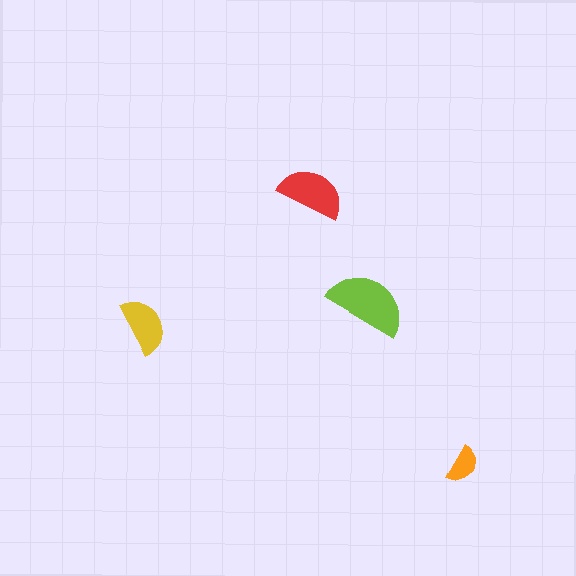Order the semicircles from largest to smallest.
the lime one, the red one, the yellow one, the orange one.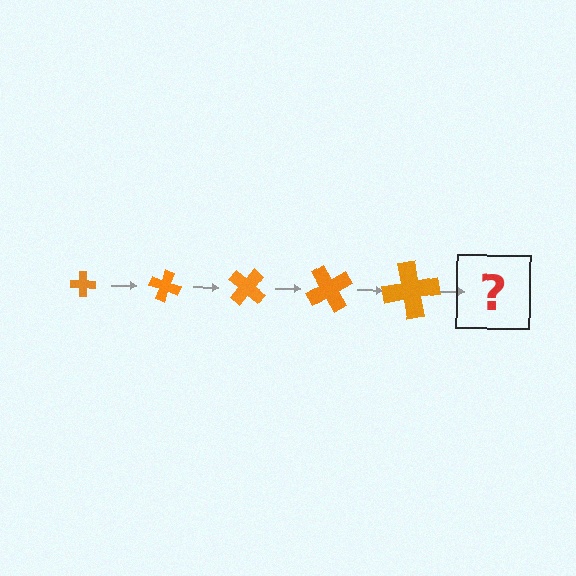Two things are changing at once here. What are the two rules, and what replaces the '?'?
The two rules are that the cross grows larger each step and it rotates 20 degrees each step. The '?' should be a cross, larger than the previous one and rotated 100 degrees from the start.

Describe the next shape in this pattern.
It should be a cross, larger than the previous one and rotated 100 degrees from the start.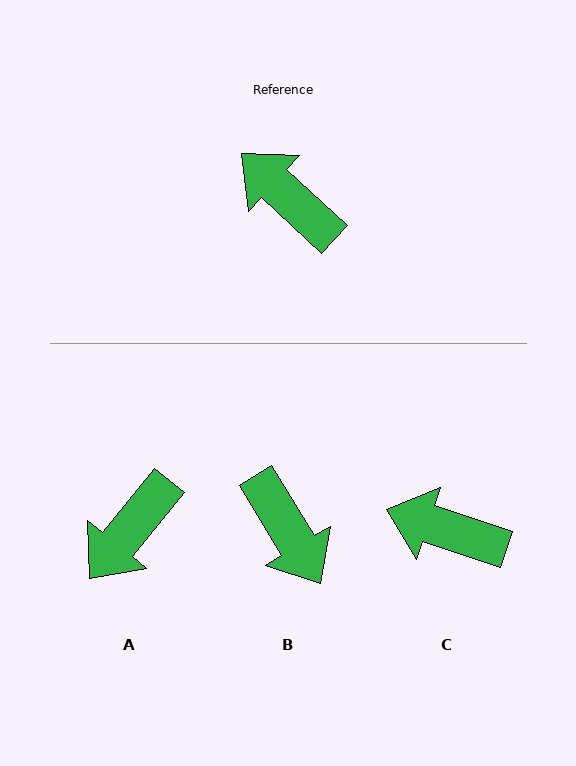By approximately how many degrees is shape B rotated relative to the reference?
Approximately 163 degrees counter-clockwise.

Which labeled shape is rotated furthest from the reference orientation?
B, about 163 degrees away.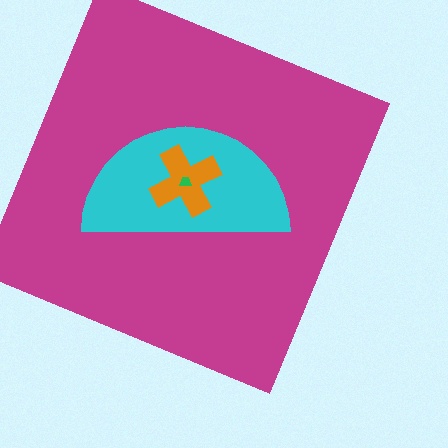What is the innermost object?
The green trapezoid.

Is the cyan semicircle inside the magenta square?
Yes.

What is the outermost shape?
The magenta square.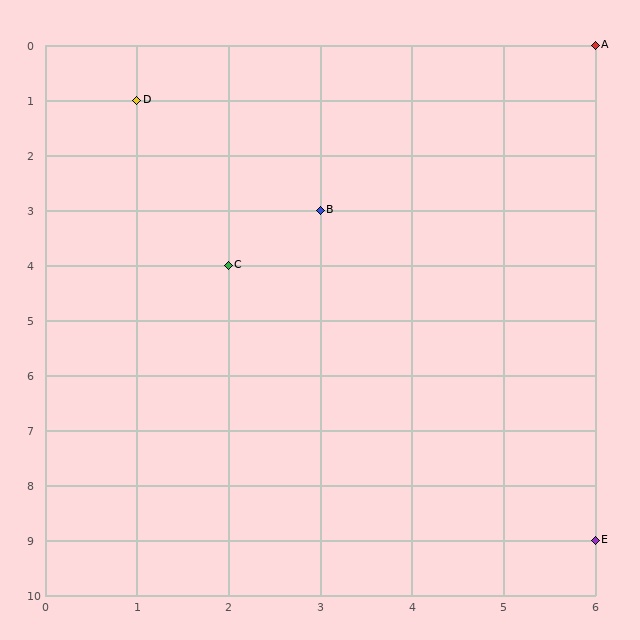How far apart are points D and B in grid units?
Points D and B are 2 columns and 2 rows apart (about 2.8 grid units diagonally).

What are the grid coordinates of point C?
Point C is at grid coordinates (2, 4).